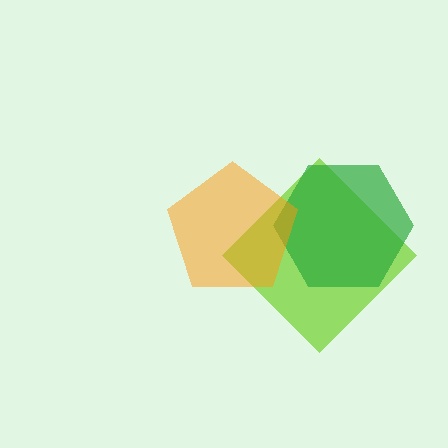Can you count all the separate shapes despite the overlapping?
Yes, there are 3 separate shapes.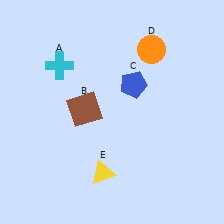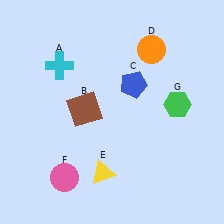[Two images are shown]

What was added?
A pink circle (F), a green hexagon (G) were added in Image 2.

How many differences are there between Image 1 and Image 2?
There are 2 differences between the two images.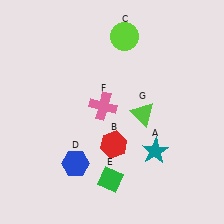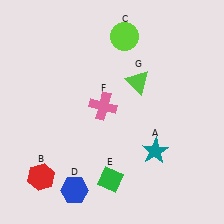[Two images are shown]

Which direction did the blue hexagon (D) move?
The blue hexagon (D) moved down.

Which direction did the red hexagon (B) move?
The red hexagon (B) moved left.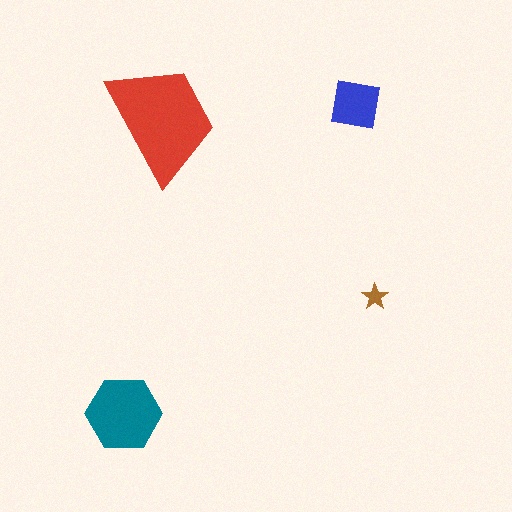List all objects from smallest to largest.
The brown star, the blue square, the teal hexagon, the red trapezoid.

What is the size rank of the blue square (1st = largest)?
3rd.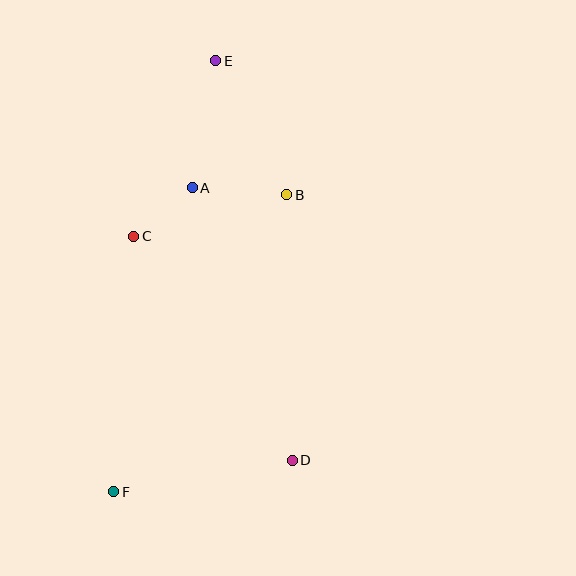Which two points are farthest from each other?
Points E and F are farthest from each other.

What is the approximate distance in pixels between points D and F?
The distance between D and F is approximately 181 pixels.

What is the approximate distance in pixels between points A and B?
The distance between A and B is approximately 95 pixels.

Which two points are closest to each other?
Points A and C are closest to each other.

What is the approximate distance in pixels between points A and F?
The distance between A and F is approximately 314 pixels.